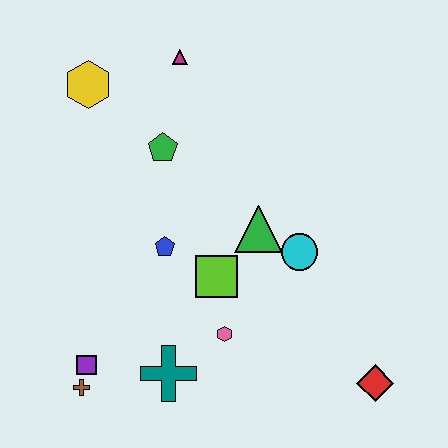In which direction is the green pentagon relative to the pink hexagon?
The green pentagon is above the pink hexagon.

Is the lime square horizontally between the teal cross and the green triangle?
Yes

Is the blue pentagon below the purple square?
No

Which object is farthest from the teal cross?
The magenta triangle is farthest from the teal cross.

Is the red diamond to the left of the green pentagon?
No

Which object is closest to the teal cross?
The pink hexagon is closest to the teal cross.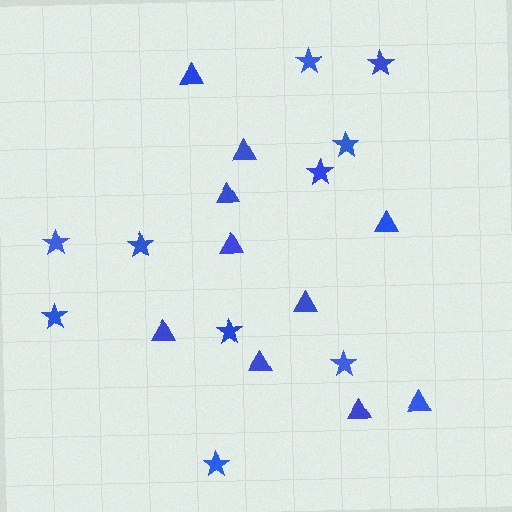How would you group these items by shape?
There are 2 groups: one group of triangles (10) and one group of stars (10).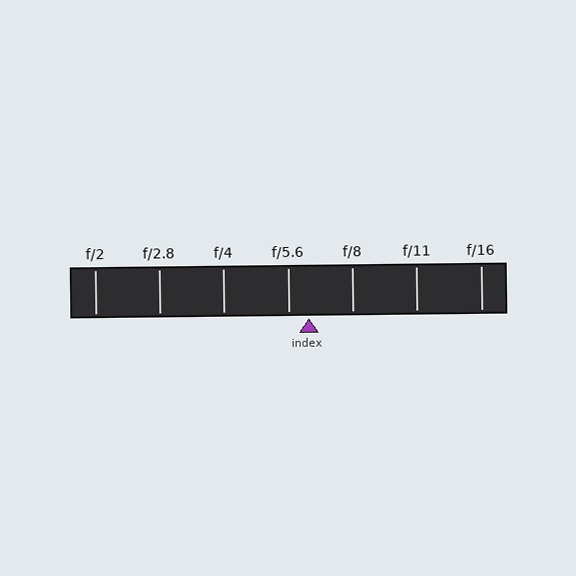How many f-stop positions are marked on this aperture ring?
There are 7 f-stop positions marked.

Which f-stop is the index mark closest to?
The index mark is closest to f/5.6.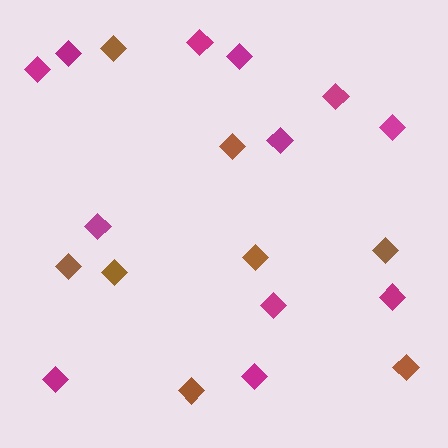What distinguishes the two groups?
There are 2 groups: one group of brown diamonds (8) and one group of magenta diamonds (12).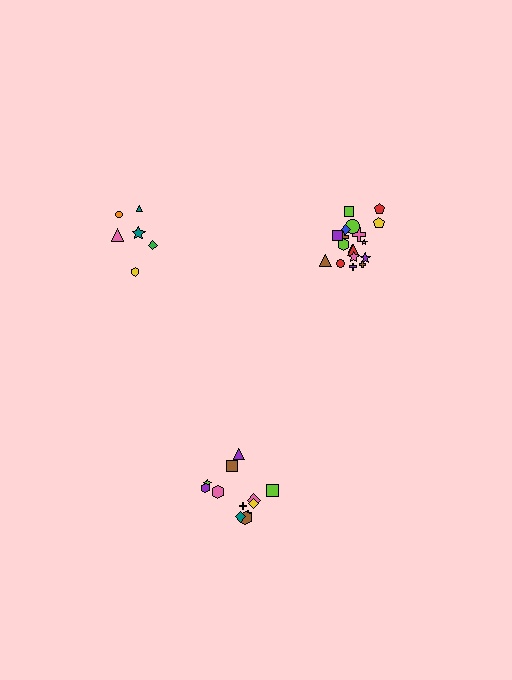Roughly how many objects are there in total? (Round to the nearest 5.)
Roughly 35 objects in total.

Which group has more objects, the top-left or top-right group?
The top-right group.